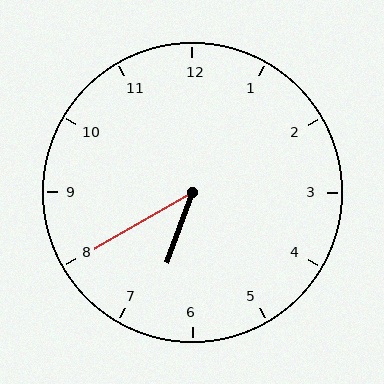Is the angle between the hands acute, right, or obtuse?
It is acute.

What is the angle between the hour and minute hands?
Approximately 40 degrees.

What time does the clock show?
6:40.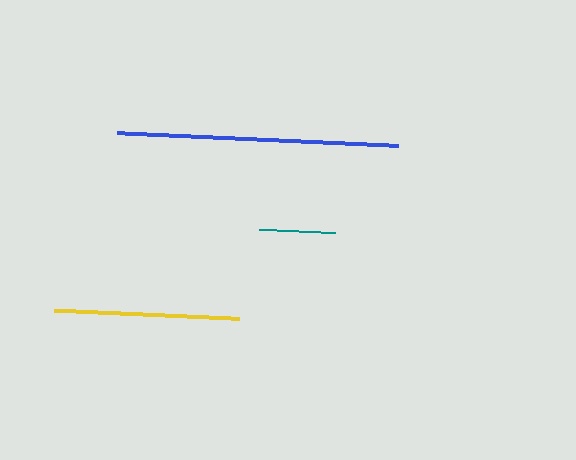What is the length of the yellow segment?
The yellow segment is approximately 185 pixels long.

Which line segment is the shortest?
The teal line is the shortest at approximately 76 pixels.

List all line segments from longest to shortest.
From longest to shortest: blue, yellow, teal.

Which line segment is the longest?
The blue line is the longest at approximately 281 pixels.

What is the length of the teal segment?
The teal segment is approximately 76 pixels long.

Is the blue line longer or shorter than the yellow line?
The blue line is longer than the yellow line.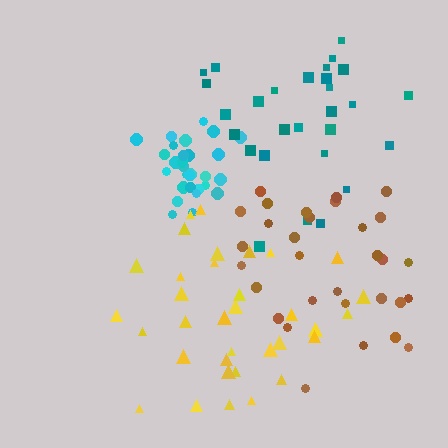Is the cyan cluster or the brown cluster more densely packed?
Cyan.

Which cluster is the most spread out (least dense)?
Brown.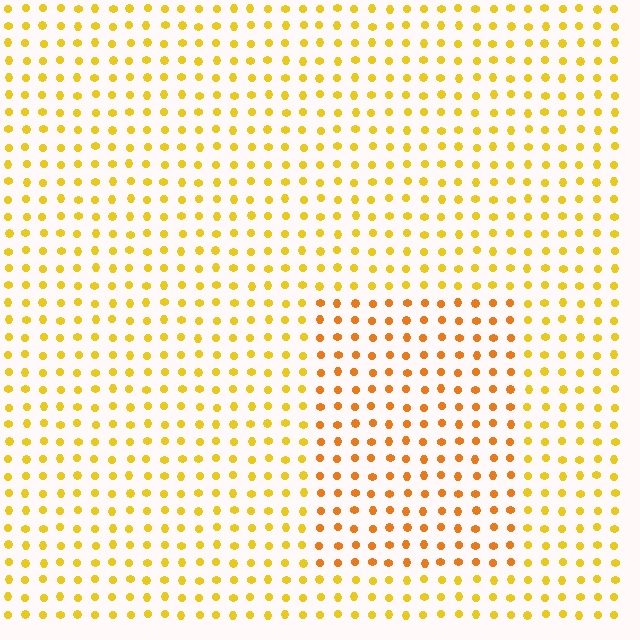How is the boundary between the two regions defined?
The boundary is defined purely by a slight shift in hue (about 24 degrees). Spacing, size, and orientation are identical on both sides.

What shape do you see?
I see a rectangle.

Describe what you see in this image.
The image is filled with small yellow elements in a uniform arrangement. A rectangle-shaped region is visible where the elements are tinted to a slightly different hue, forming a subtle color boundary.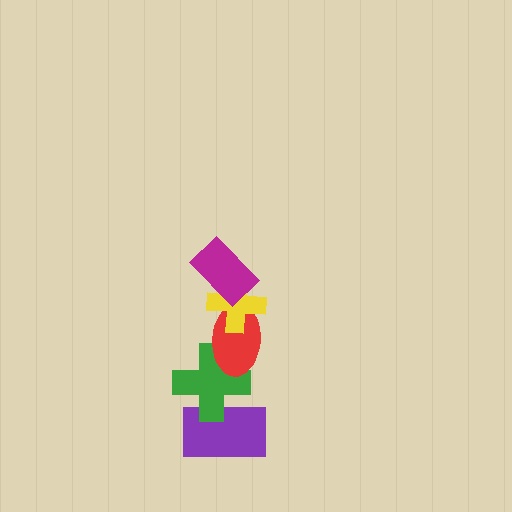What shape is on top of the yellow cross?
The magenta rectangle is on top of the yellow cross.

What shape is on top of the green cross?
The red ellipse is on top of the green cross.